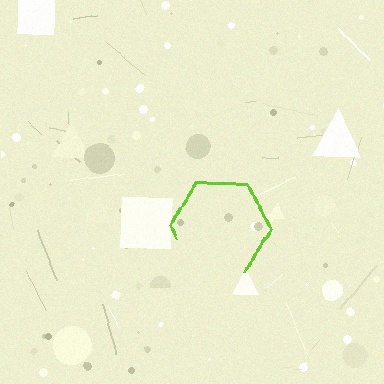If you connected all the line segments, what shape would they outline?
They would outline a hexagon.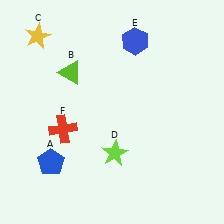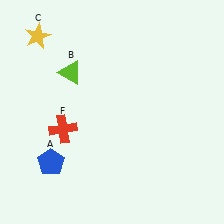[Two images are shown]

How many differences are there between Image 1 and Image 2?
There are 2 differences between the two images.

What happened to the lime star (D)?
The lime star (D) was removed in Image 2. It was in the bottom-right area of Image 1.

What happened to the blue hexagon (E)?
The blue hexagon (E) was removed in Image 2. It was in the top-right area of Image 1.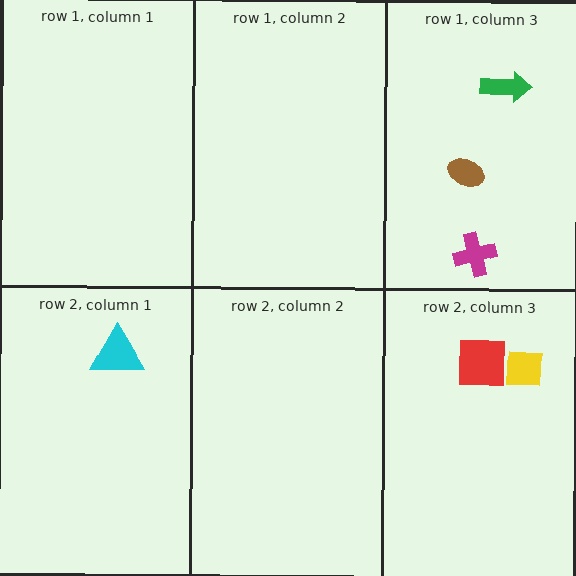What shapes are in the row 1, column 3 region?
The green arrow, the magenta cross, the brown ellipse.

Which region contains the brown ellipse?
The row 1, column 3 region.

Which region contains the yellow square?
The row 2, column 3 region.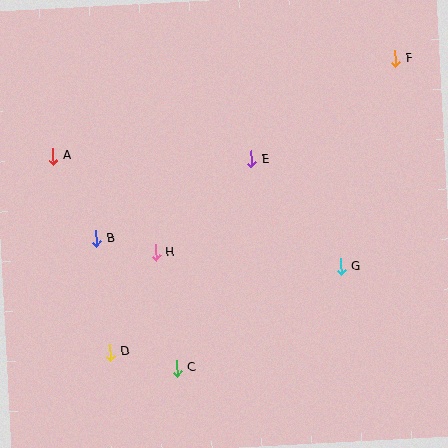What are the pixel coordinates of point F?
Point F is at (396, 59).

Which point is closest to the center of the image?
Point E at (252, 159) is closest to the center.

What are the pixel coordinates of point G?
Point G is at (341, 267).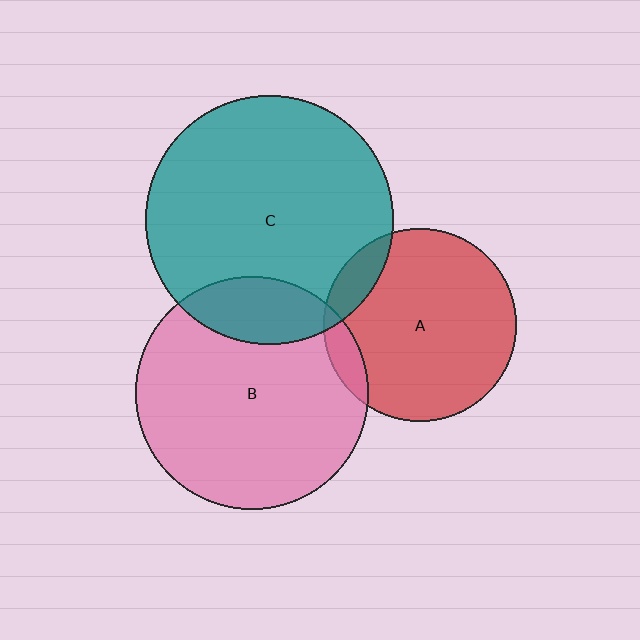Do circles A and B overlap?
Yes.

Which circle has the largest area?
Circle C (teal).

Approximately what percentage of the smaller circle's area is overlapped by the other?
Approximately 10%.